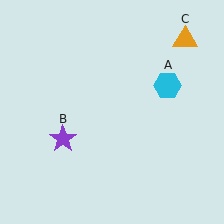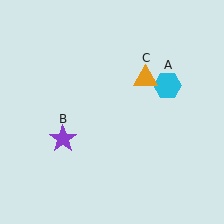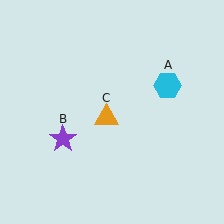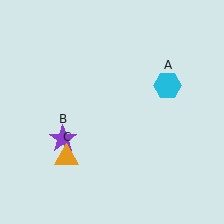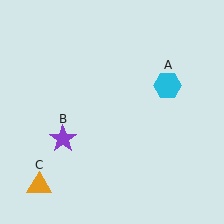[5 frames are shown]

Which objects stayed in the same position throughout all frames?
Cyan hexagon (object A) and purple star (object B) remained stationary.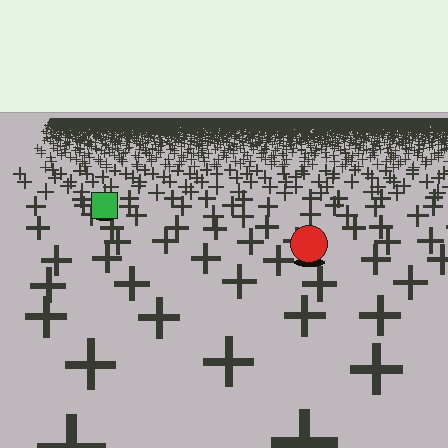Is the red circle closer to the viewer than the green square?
Yes. The red circle is closer — you can tell from the texture gradient: the ground texture is coarser near it.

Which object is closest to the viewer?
The red circle is closest. The texture marks near it are larger and more spread out.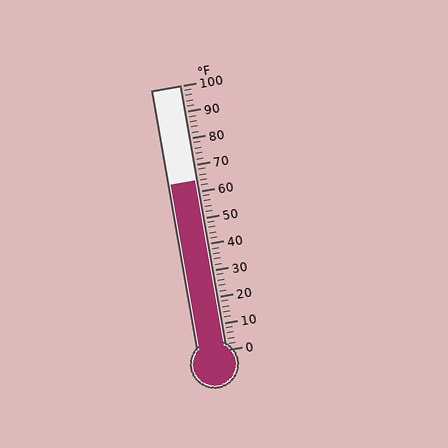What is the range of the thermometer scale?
The thermometer scale ranges from 0°F to 100°F.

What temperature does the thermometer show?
The thermometer shows approximately 64°F.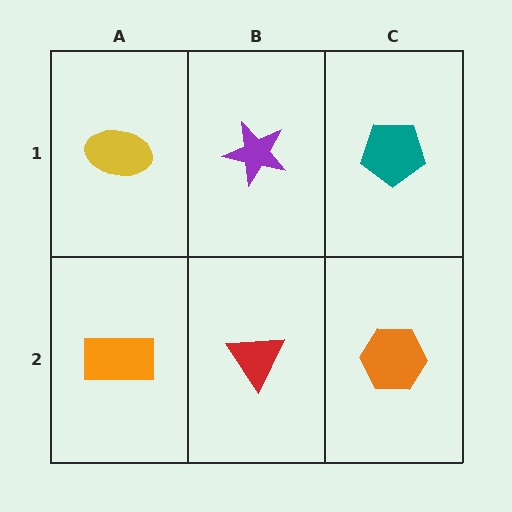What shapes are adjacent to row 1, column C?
An orange hexagon (row 2, column C), a purple star (row 1, column B).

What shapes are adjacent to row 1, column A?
An orange rectangle (row 2, column A), a purple star (row 1, column B).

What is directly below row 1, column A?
An orange rectangle.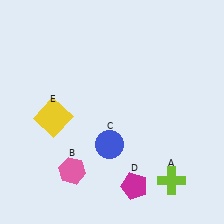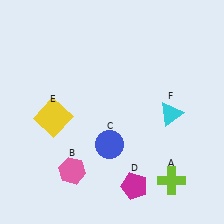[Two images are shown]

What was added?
A cyan triangle (F) was added in Image 2.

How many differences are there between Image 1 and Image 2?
There is 1 difference between the two images.